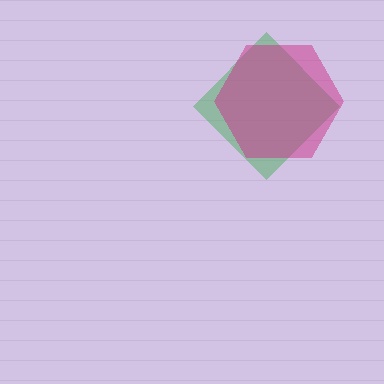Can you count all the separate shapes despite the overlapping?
Yes, there are 2 separate shapes.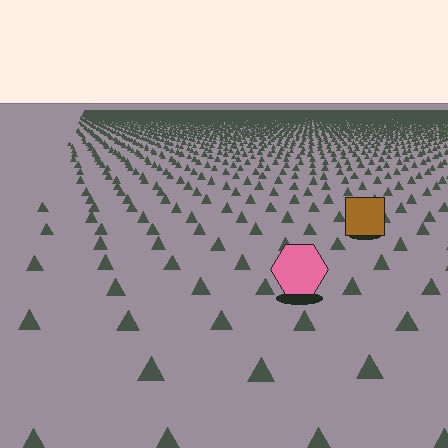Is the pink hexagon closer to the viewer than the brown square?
Yes. The pink hexagon is closer — you can tell from the texture gradient: the ground texture is coarser near it.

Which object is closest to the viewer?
The pink hexagon is closest. The texture marks near it are larger and more spread out.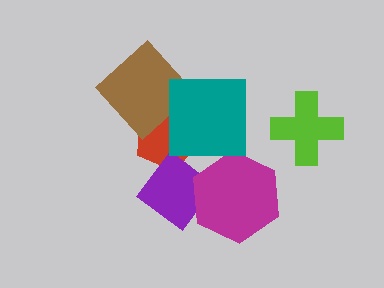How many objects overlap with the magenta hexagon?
1 object overlaps with the magenta hexagon.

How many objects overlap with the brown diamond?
2 objects overlap with the brown diamond.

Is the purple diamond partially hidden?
Yes, it is partially covered by another shape.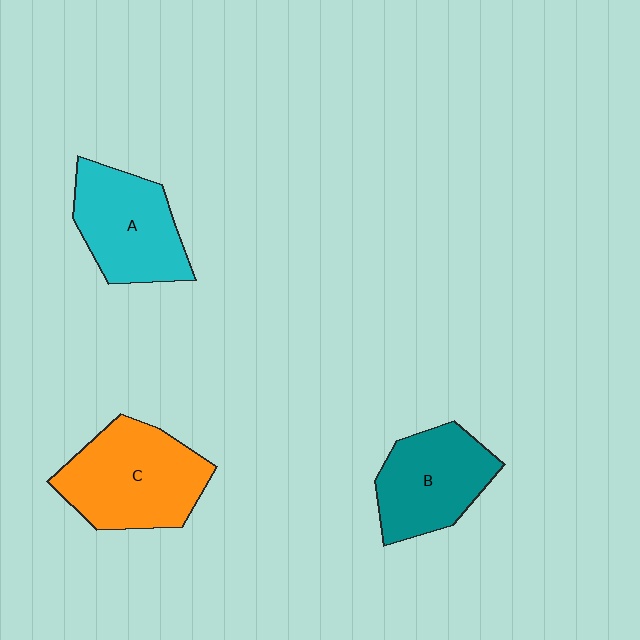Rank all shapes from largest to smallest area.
From largest to smallest: C (orange), A (cyan), B (teal).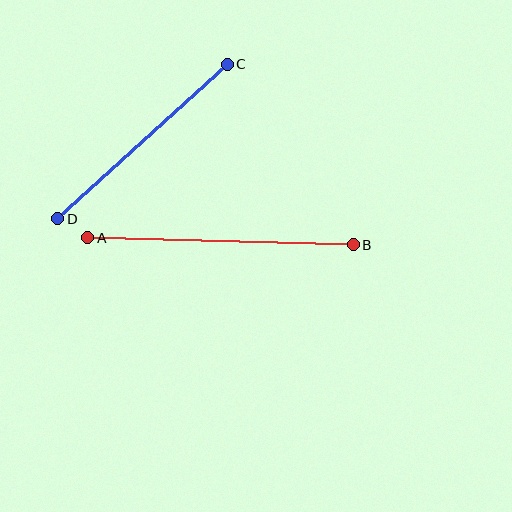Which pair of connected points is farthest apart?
Points A and B are farthest apart.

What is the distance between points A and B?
The distance is approximately 265 pixels.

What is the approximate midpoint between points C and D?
The midpoint is at approximately (142, 141) pixels.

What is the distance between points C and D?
The distance is approximately 229 pixels.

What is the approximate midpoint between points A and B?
The midpoint is at approximately (221, 241) pixels.